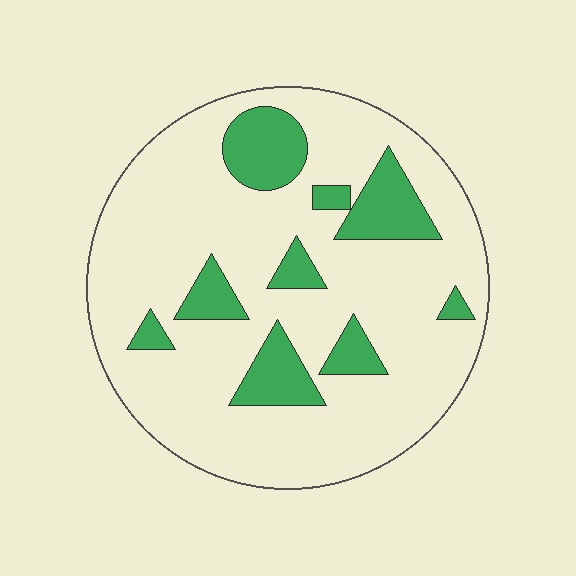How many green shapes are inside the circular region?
9.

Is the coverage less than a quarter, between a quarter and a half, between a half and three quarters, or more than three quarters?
Less than a quarter.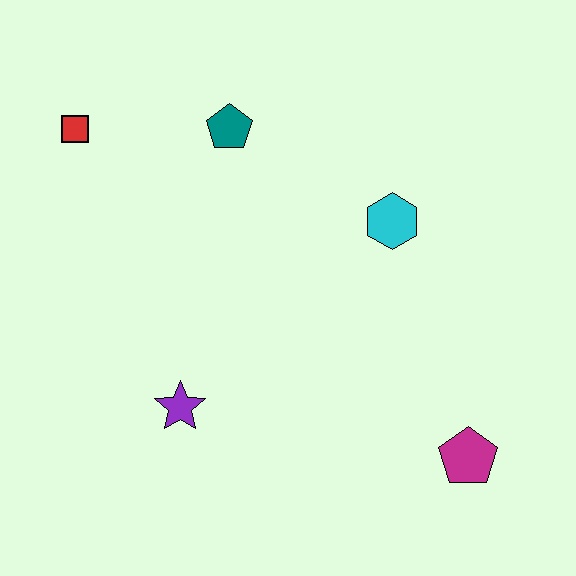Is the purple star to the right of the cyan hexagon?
No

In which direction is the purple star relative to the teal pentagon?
The purple star is below the teal pentagon.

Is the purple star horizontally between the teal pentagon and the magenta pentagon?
No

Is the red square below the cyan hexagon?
No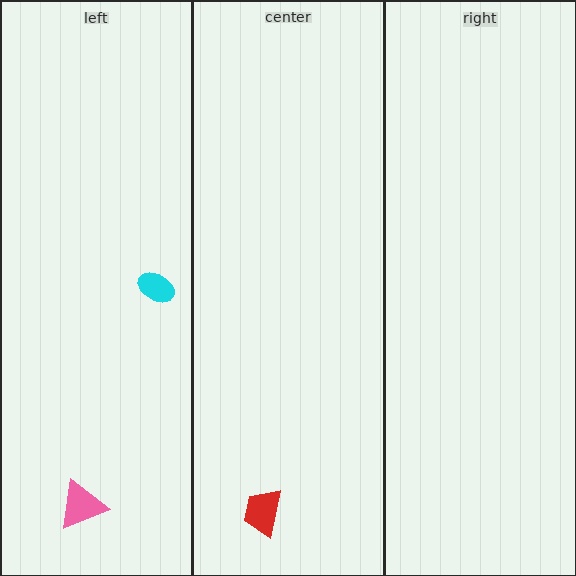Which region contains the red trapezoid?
The center region.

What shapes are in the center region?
The red trapezoid.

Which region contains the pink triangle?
The left region.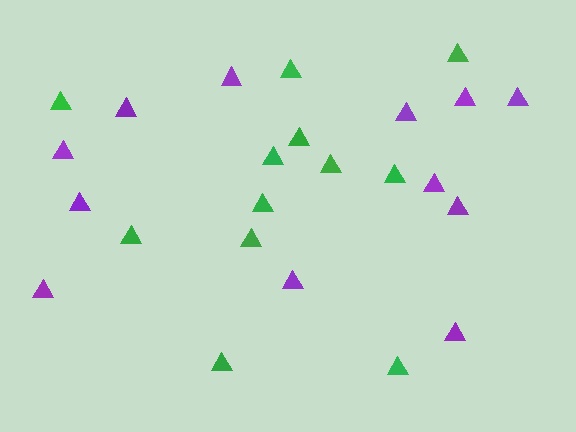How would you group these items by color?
There are 2 groups: one group of purple triangles (12) and one group of green triangles (12).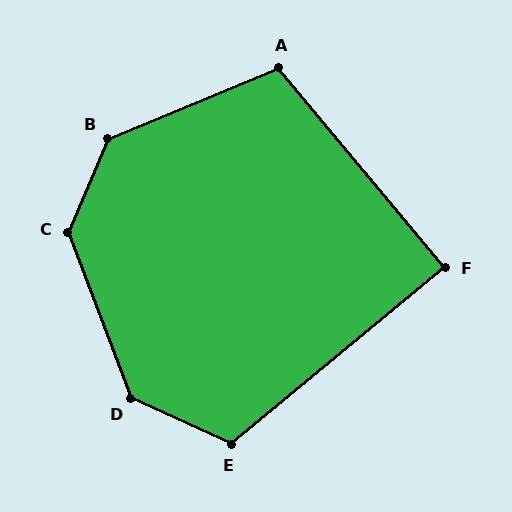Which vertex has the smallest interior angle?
F, at approximately 90 degrees.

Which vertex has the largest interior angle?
C, at approximately 137 degrees.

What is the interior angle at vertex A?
Approximately 107 degrees (obtuse).